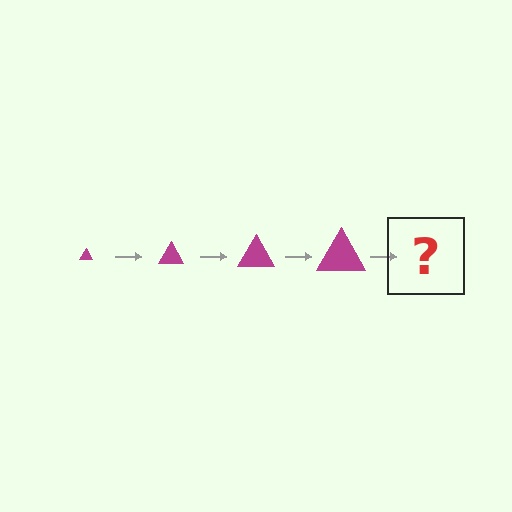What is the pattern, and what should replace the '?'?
The pattern is that the triangle gets progressively larger each step. The '?' should be a magenta triangle, larger than the previous one.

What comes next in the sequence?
The next element should be a magenta triangle, larger than the previous one.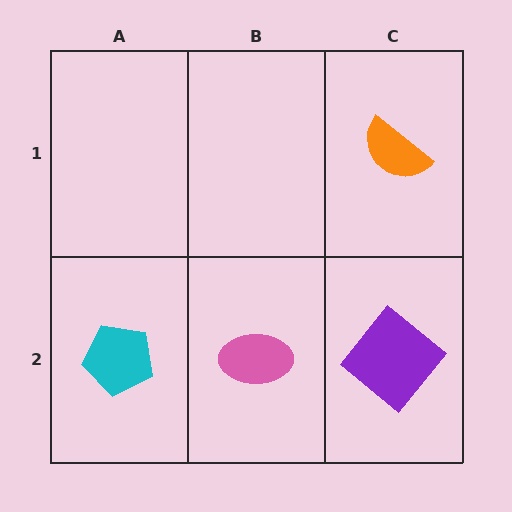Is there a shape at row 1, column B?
No, that cell is empty.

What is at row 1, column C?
An orange semicircle.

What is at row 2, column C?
A purple diamond.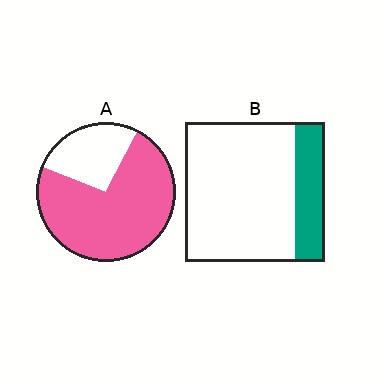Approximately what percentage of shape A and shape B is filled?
A is approximately 75% and B is approximately 20%.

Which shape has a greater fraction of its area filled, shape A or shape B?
Shape A.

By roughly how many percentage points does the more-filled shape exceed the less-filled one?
By roughly 50 percentage points (A over B).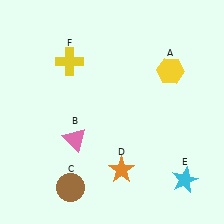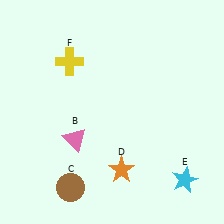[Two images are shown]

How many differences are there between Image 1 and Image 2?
There is 1 difference between the two images.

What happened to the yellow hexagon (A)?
The yellow hexagon (A) was removed in Image 2. It was in the top-right area of Image 1.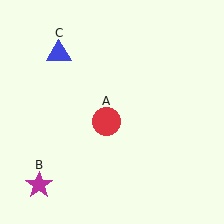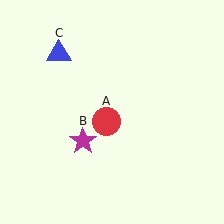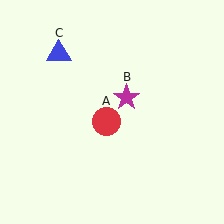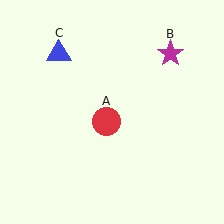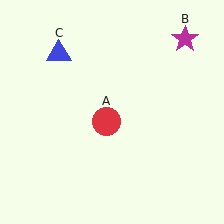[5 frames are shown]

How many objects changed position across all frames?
1 object changed position: magenta star (object B).